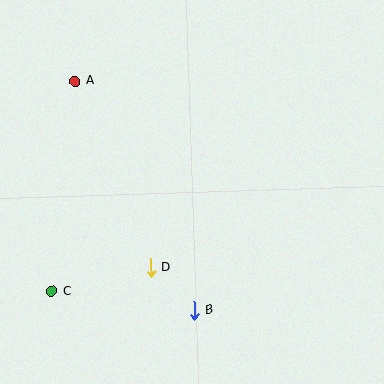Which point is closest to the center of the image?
Point D at (151, 267) is closest to the center.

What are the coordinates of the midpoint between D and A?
The midpoint between D and A is at (113, 174).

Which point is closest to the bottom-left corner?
Point C is closest to the bottom-left corner.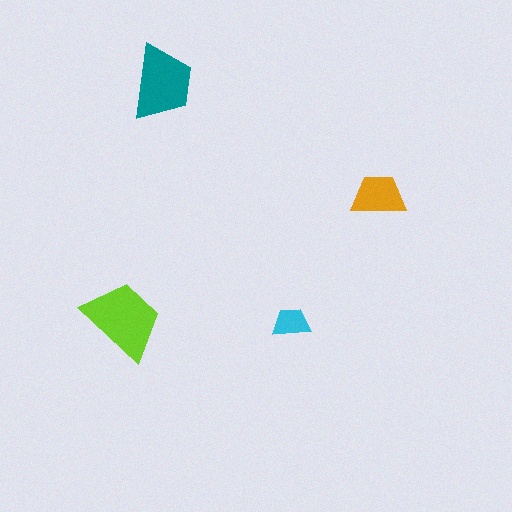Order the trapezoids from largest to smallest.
the lime one, the teal one, the orange one, the cyan one.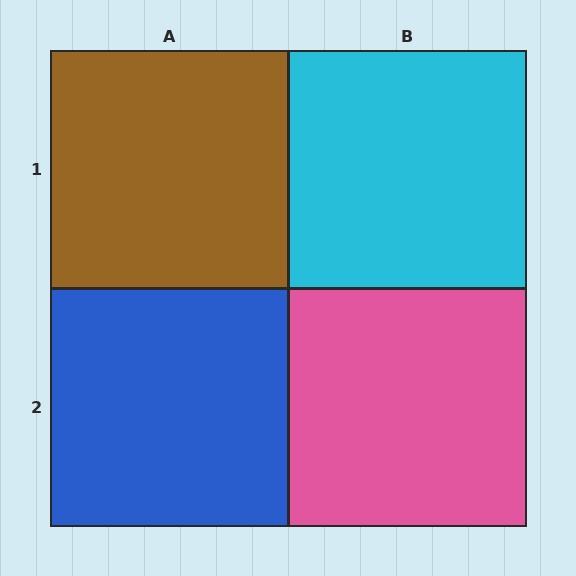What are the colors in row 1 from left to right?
Brown, cyan.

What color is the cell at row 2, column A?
Blue.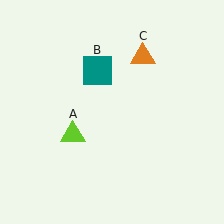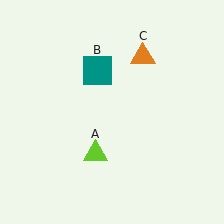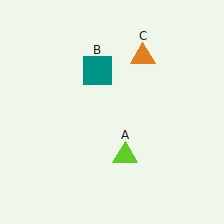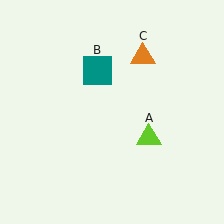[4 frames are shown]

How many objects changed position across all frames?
1 object changed position: lime triangle (object A).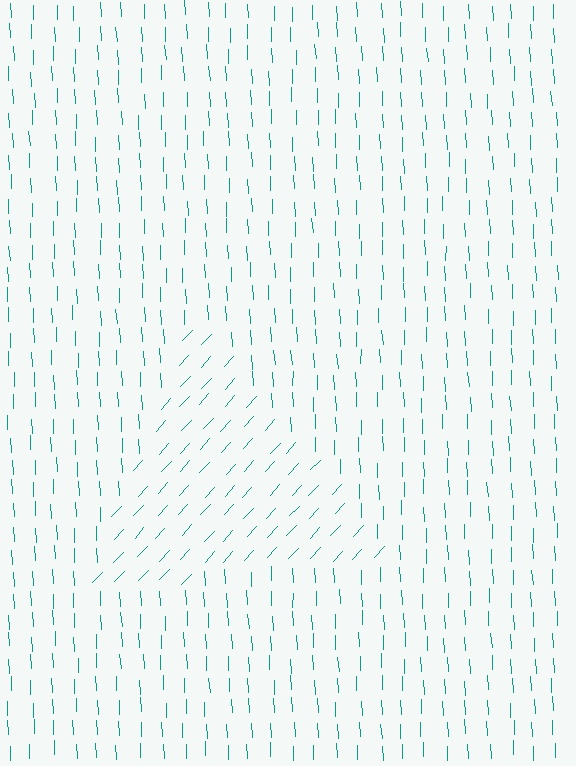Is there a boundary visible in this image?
Yes, there is a texture boundary formed by a change in line orientation.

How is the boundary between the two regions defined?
The boundary is defined purely by a change in line orientation (approximately 45 degrees difference). All lines are the same color and thickness.